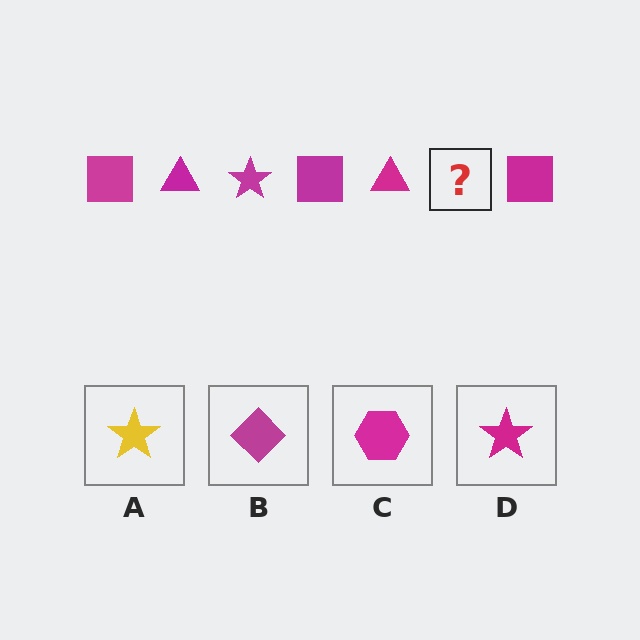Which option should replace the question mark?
Option D.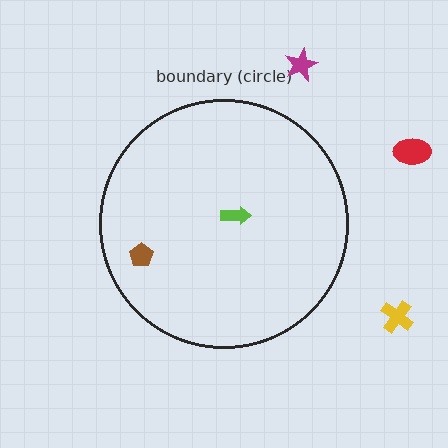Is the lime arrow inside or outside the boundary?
Inside.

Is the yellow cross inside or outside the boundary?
Outside.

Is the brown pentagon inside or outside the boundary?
Inside.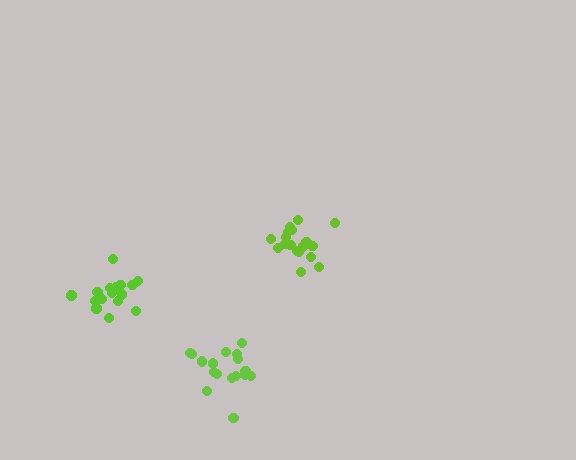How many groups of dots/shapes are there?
There are 3 groups.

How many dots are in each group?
Group 1: 18 dots, Group 2: 18 dots, Group 3: 18 dots (54 total).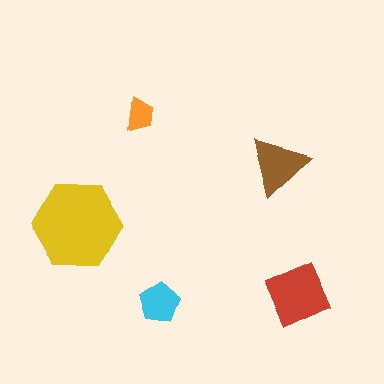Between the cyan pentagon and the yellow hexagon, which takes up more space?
The yellow hexagon.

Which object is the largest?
The yellow hexagon.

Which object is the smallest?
The orange trapezoid.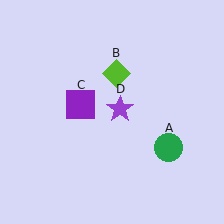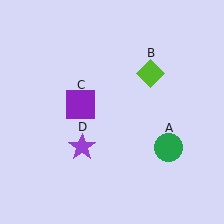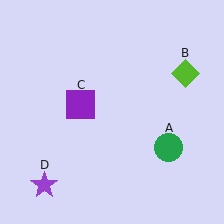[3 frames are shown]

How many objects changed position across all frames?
2 objects changed position: lime diamond (object B), purple star (object D).